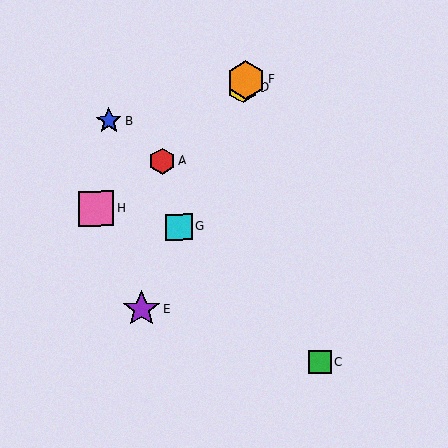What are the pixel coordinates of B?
Object B is at (108, 121).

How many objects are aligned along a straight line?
4 objects (D, E, F, G) are aligned along a straight line.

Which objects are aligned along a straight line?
Objects D, E, F, G are aligned along a straight line.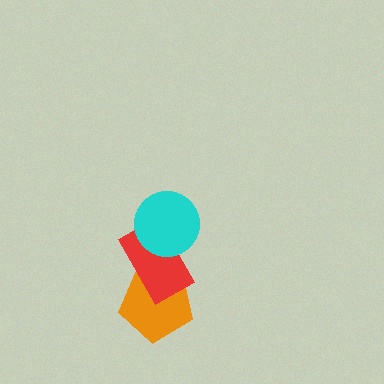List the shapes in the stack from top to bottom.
From top to bottom: the cyan circle, the red rectangle, the orange pentagon.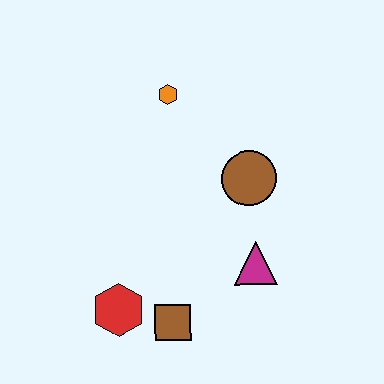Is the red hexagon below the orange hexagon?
Yes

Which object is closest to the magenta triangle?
The brown circle is closest to the magenta triangle.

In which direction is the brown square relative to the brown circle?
The brown square is below the brown circle.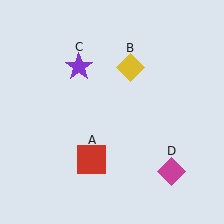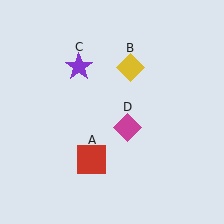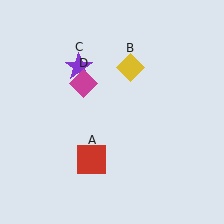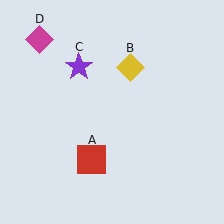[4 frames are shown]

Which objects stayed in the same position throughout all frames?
Red square (object A) and yellow diamond (object B) and purple star (object C) remained stationary.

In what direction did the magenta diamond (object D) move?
The magenta diamond (object D) moved up and to the left.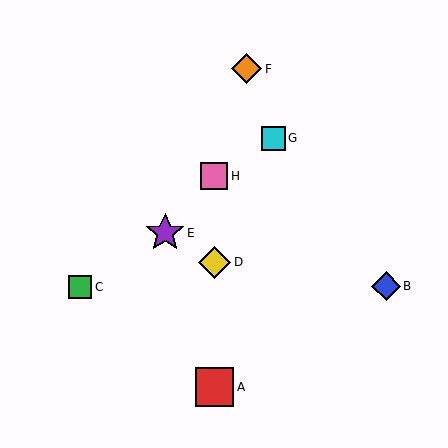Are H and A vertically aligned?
Yes, both are at x≈214.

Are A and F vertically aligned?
No, A is at x≈214 and F is at x≈247.